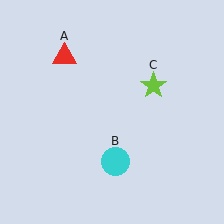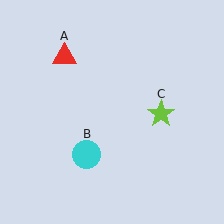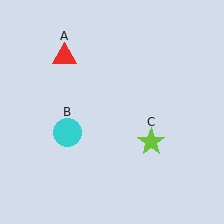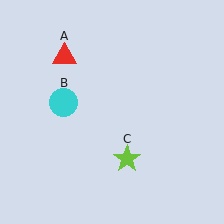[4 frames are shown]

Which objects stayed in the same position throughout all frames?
Red triangle (object A) remained stationary.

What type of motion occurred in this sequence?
The cyan circle (object B), lime star (object C) rotated clockwise around the center of the scene.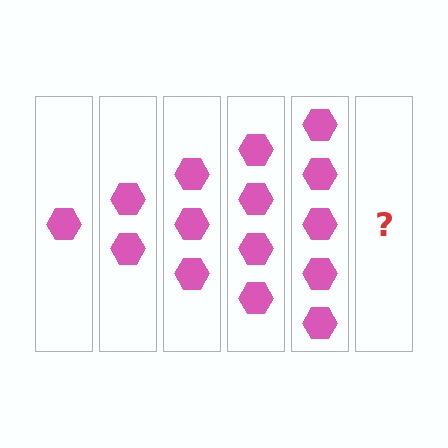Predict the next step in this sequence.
The next step is 6 hexagons.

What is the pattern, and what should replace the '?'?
The pattern is that each step adds one more hexagon. The '?' should be 6 hexagons.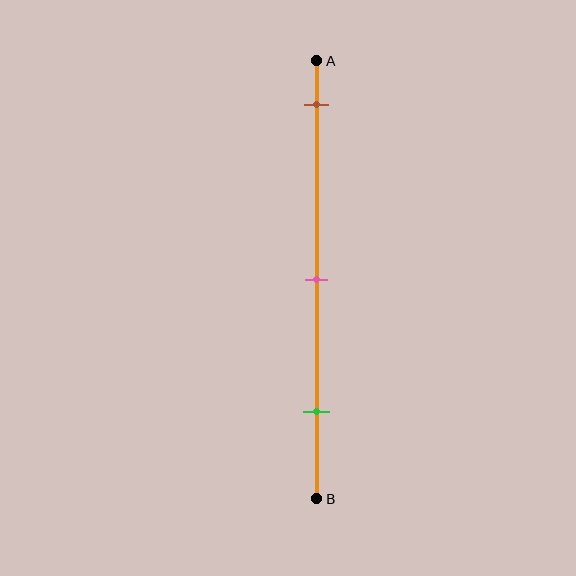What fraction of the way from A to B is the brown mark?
The brown mark is approximately 10% (0.1) of the way from A to B.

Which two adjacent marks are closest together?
The pink and green marks are the closest adjacent pair.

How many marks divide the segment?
There are 3 marks dividing the segment.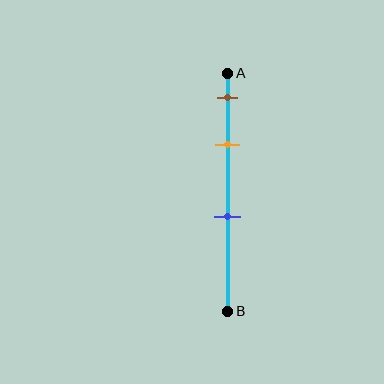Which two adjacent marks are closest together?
The brown and orange marks are the closest adjacent pair.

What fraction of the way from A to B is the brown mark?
The brown mark is approximately 10% (0.1) of the way from A to B.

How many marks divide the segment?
There are 3 marks dividing the segment.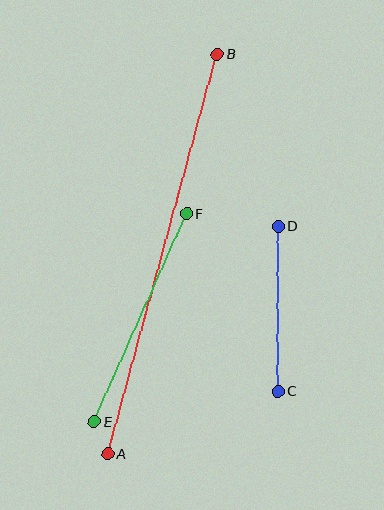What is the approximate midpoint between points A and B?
The midpoint is at approximately (163, 254) pixels.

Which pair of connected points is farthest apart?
Points A and B are farthest apart.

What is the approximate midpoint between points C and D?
The midpoint is at approximately (278, 309) pixels.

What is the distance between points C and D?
The distance is approximately 165 pixels.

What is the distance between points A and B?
The distance is approximately 414 pixels.